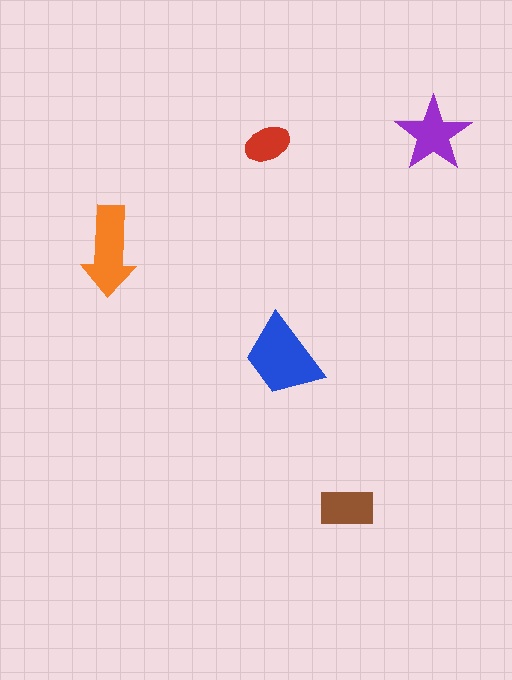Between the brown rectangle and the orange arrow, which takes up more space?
The orange arrow.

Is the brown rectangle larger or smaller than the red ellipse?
Larger.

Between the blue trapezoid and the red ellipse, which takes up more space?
The blue trapezoid.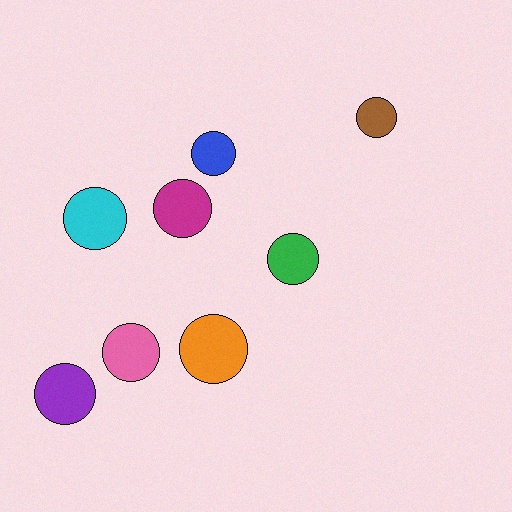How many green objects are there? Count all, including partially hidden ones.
There is 1 green object.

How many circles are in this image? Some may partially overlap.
There are 8 circles.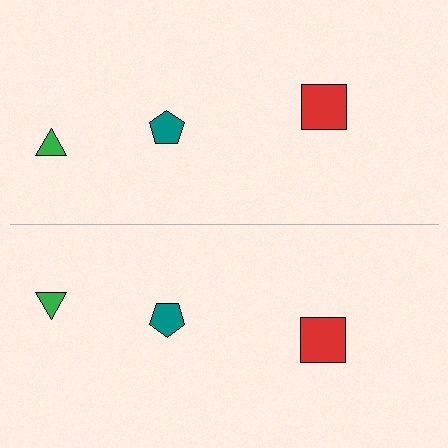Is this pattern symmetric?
Yes, this pattern has bilateral (reflection) symmetry.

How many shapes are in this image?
There are 6 shapes in this image.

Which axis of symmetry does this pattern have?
The pattern has a horizontal axis of symmetry running through the center of the image.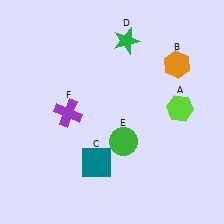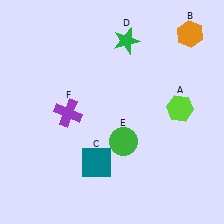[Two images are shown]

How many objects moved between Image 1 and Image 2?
1 object moved between the two images.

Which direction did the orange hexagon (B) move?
The orange hexagon (B) moved up.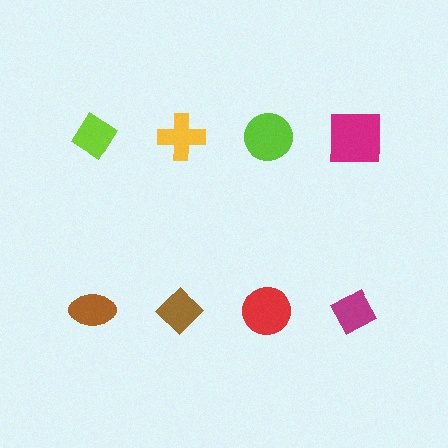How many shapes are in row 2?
4 shapes.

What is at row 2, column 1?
A brown ellipse.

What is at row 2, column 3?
A red circle.